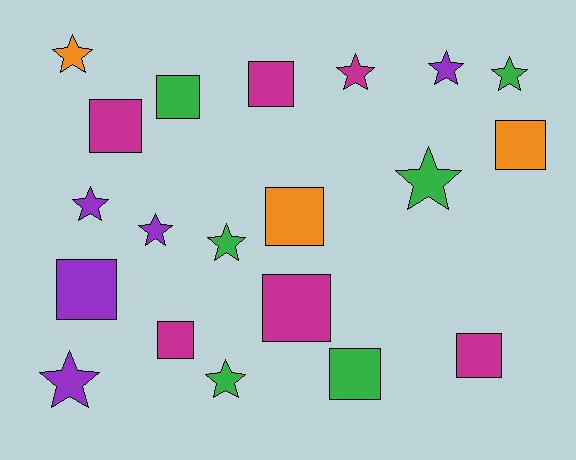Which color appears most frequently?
Magenta, with 6 objects.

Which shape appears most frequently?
Square, with 10 objects.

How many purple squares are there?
There is 1 purple square.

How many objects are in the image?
There are 20 objects.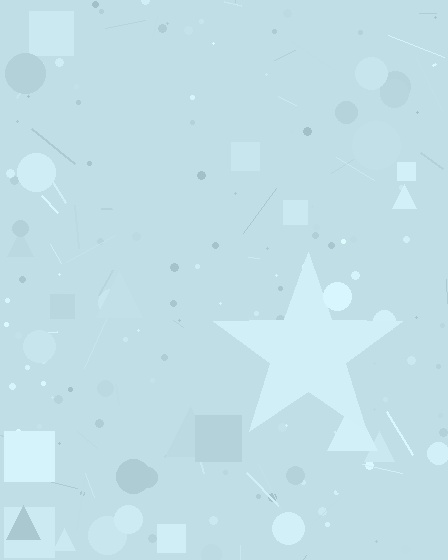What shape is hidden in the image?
A star is hidden in the image.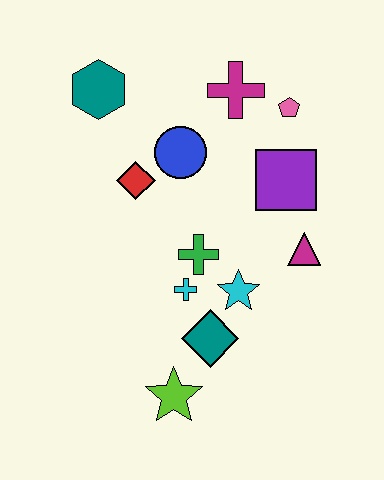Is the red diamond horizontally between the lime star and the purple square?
No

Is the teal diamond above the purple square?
No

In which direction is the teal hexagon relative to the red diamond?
The teal hexagon is above the red diamond.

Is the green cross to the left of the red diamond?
No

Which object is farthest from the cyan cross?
The teal hexagon is farthest from the cyan cross.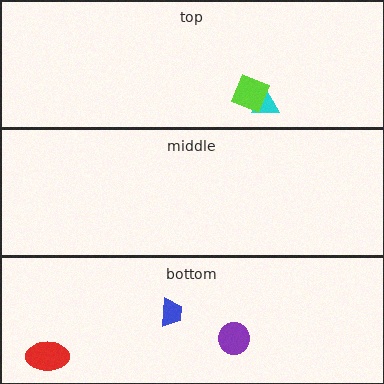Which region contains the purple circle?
The bottom region.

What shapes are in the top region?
The cyan triangle, the lime diamond.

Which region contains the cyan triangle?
The top region.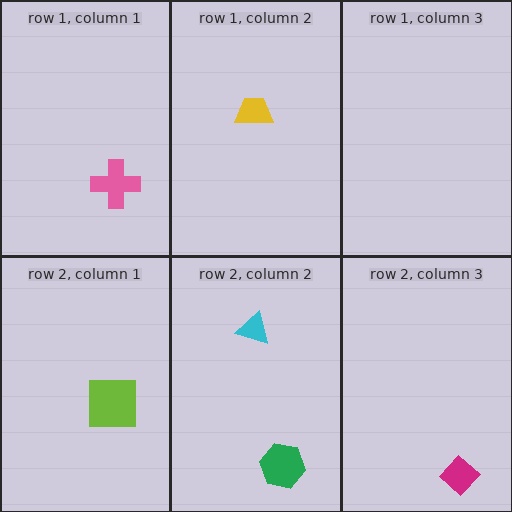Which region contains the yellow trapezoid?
The row 1, column 2 region.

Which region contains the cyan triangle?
The row 2, column 2 region.